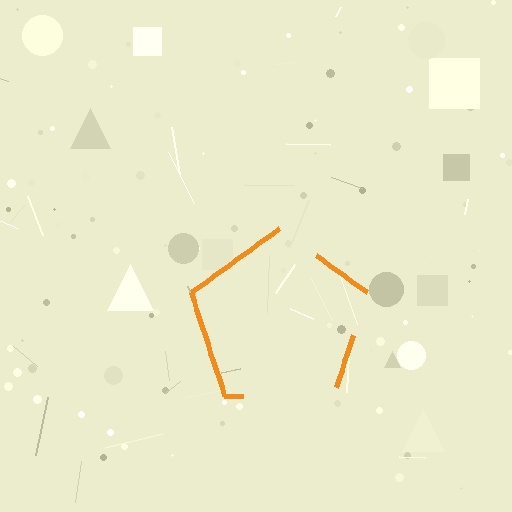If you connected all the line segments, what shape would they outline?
They would outline a pentagon.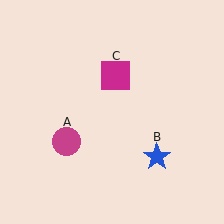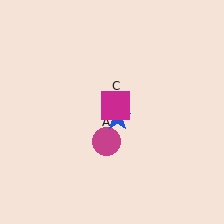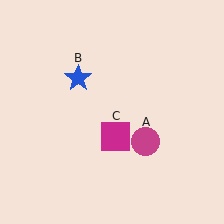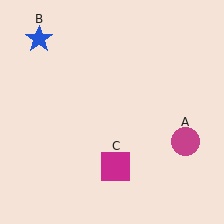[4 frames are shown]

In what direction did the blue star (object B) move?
The blue star (object B) moved up and to the left.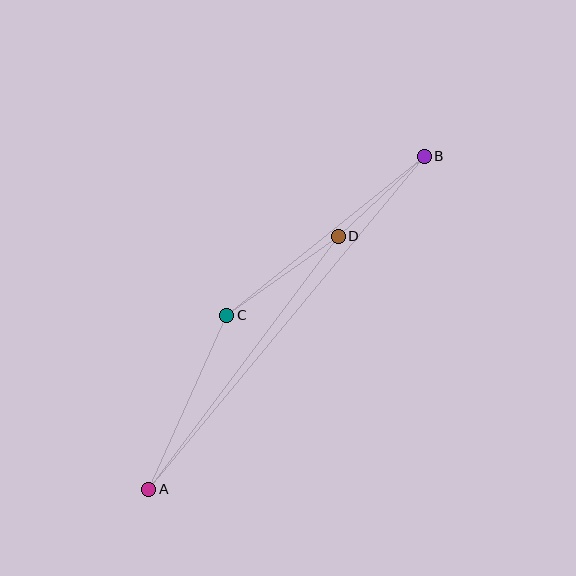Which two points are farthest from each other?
Points A and B are farthest from each other.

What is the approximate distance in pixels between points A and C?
The distance between A and C is approximately 190 pixels.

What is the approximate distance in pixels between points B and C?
The distance between B and C is approximately 254 pixels.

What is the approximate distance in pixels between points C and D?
The distance between C and D is approximately 136 pixels.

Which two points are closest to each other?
Points B and D are closest to each other.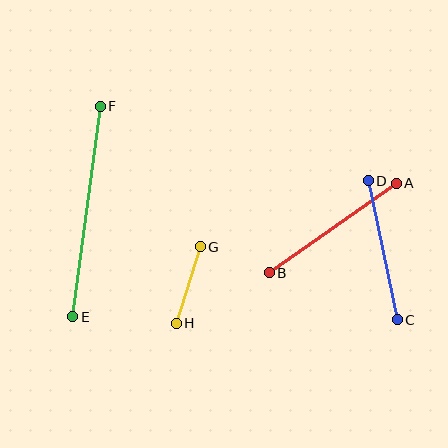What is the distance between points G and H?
The distance is approximately 81 pixels.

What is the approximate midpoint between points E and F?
The midpoint is at approximately (87, 211) pixels.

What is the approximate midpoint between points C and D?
The midpoint is at approximately (383, 250) pixels.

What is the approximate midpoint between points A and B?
The midpoint is at approximately (333, 228) pixels.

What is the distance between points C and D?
The distance is approximately 142 pixels.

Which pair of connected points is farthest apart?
Points E and F are farthest apart.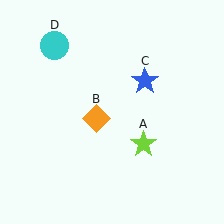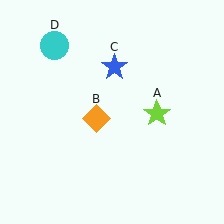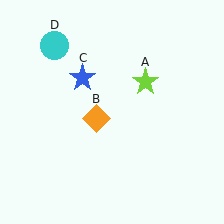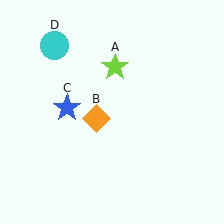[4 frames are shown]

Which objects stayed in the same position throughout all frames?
Orange diamond (object B) and cyan circle (object D) remained stationary.